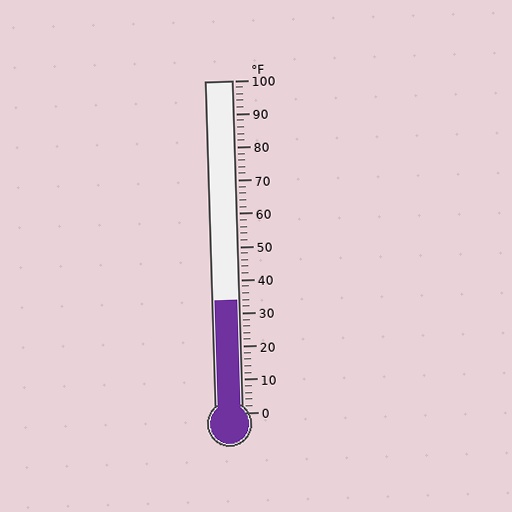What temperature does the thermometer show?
The thermometer shows approximately 34°F.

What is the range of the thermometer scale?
The thermometer scale ranges from 0°F to 100°F.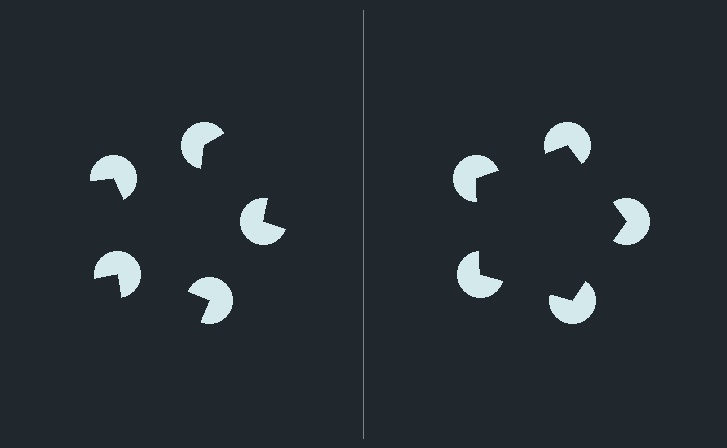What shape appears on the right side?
An illusory pentagon.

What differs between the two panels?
The pac-man discs are positioned identically on both sides; only the wedge orientations differ. On the right they align to a pentagon; on the left they are misaligned.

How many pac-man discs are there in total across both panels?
10 — 5 on each side.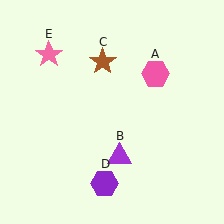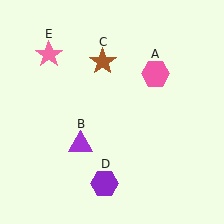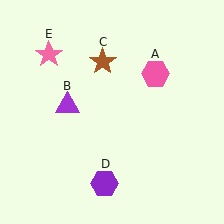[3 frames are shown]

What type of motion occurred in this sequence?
The purple triangle (object B) rotated clockwise around the center of the scene.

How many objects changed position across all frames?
1 object changed position: purple triangle (object B).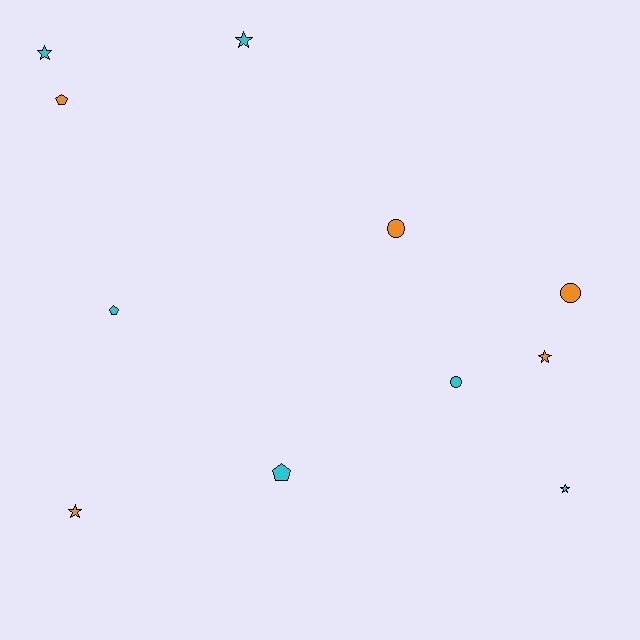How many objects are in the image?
There are 11 objects.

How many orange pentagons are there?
There is 1 orange pentagon.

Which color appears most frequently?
Cyan, with 6 objects.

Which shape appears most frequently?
Star, with 5 objects.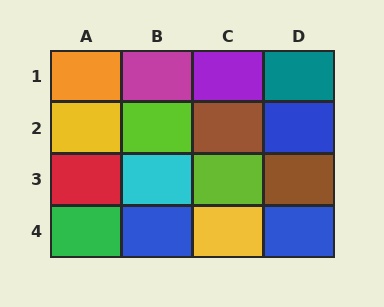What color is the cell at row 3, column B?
Cyan.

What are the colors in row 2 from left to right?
Yellow, lime, brown, blue.